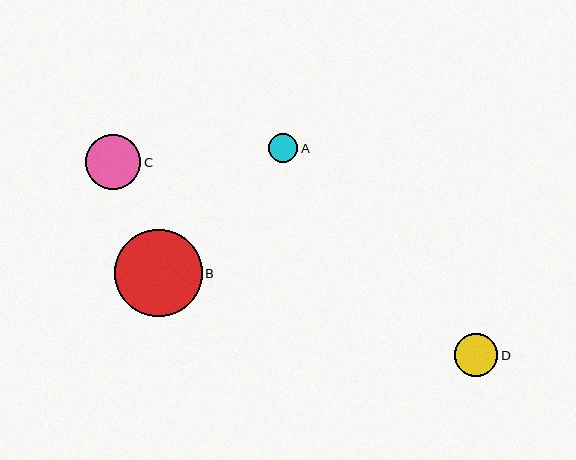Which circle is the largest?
Circle B is the largest with a size of approximately 87 pixels.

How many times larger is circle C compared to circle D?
Circle C is approximately 1.3 times the size of circle D.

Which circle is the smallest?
Circle A is the smallest with a size of approximately 30 pixels.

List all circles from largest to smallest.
From largest to smallest: B, C, D, A.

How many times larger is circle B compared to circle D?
Circle B is approximately 2.0 times the size of circle D.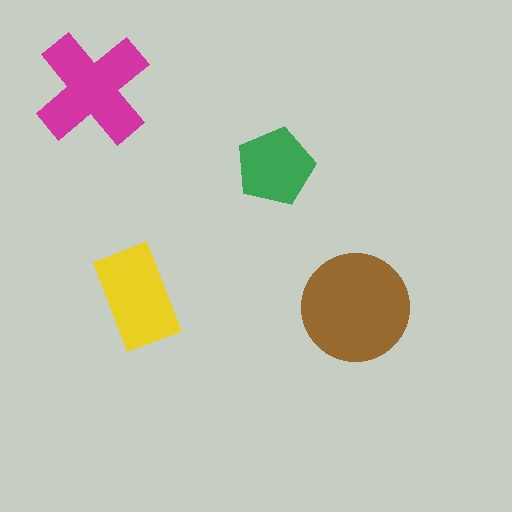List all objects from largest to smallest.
The brown circle, the magenta cross, the yellow rectangle, the green pentagon.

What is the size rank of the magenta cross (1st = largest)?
2nd.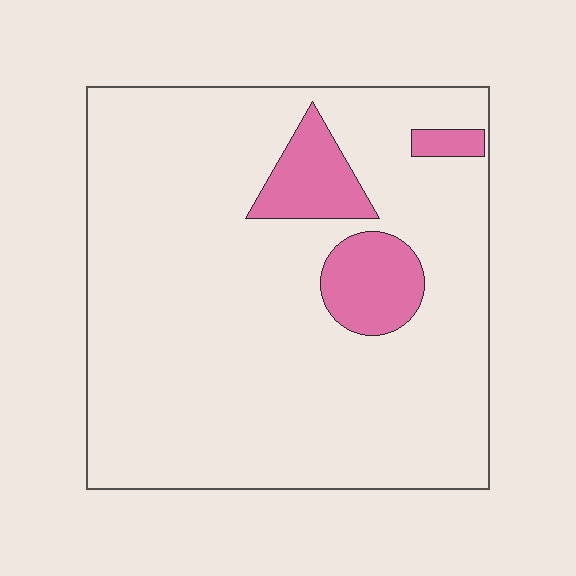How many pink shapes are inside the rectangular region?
3.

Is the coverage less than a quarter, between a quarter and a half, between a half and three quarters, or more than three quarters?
Less than a quarter.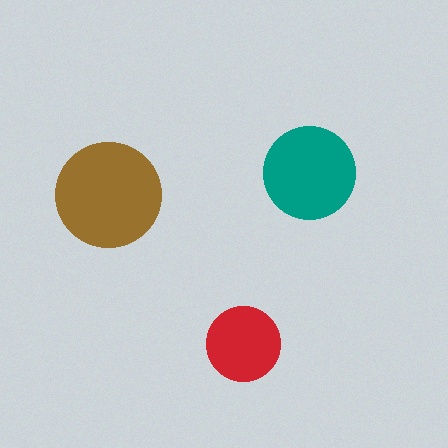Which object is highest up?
The teal circle is topmost.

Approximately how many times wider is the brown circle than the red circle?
About 1.5 times wider.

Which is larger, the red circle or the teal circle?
The teal one.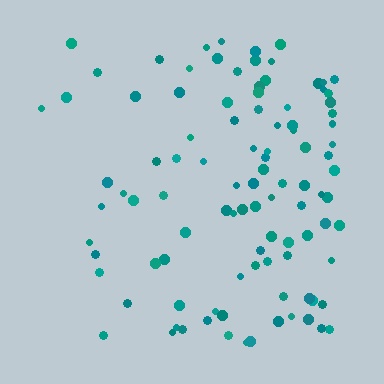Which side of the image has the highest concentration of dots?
The right.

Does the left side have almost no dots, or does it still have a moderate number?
Still a moderate number, just noticeably fewer than the right.